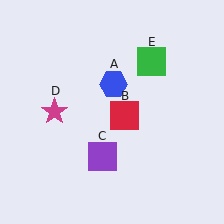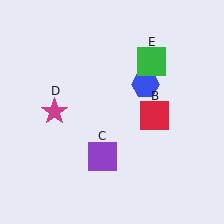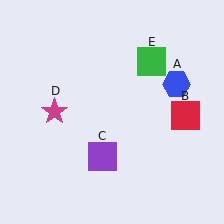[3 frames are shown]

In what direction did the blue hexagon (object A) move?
The blue hexagon (object A) moved right.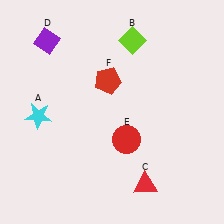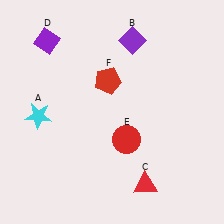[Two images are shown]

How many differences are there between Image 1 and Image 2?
There is 1 difference between the two images.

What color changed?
The diamond (B) changed from lime in Image 1 to purple in Image 2.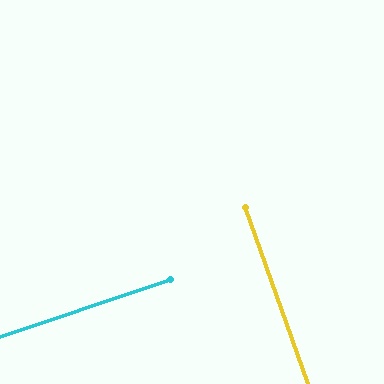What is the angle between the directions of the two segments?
Approximately 89 degrees.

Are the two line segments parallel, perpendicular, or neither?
Perpendicular — they meet at approximately 89°.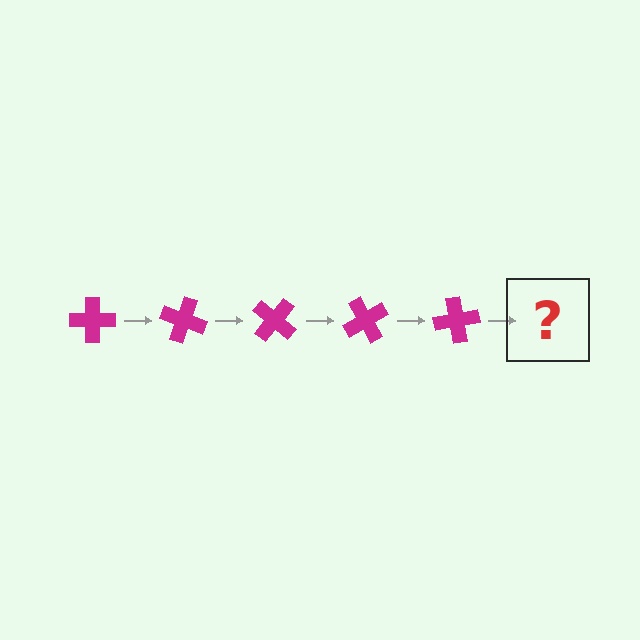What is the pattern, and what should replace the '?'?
The pattern is that the cross rotates 20 degrees each step. The '?' should be a magenta cross rotated 100 degrees.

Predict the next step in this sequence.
The next step is a magenta cross rotated 100 degrees.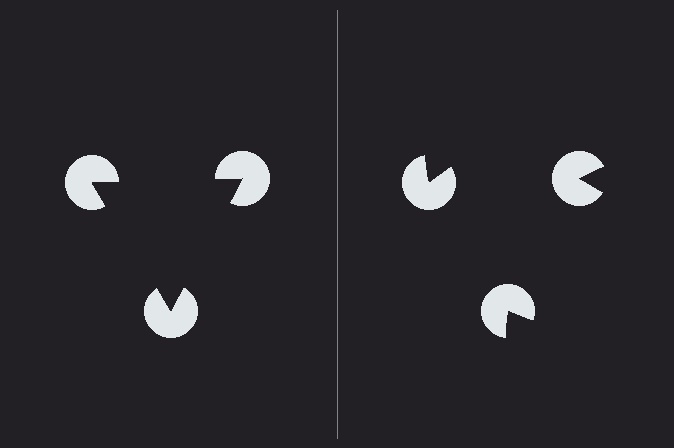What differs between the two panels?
The pac-man discs are positioned identically on both sides; only the wedge orientations differ. On the left they align to a triangle; on the right they are misaligned.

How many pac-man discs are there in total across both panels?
6 — 3 on each side.